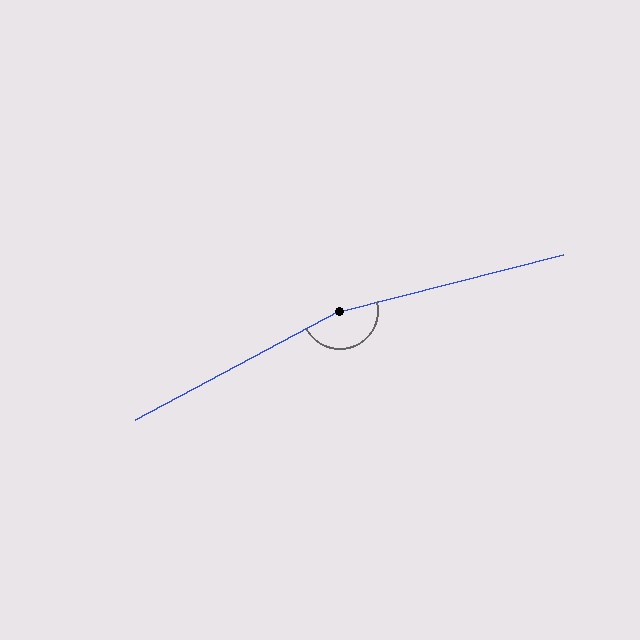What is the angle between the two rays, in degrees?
Approximately 166 degrees.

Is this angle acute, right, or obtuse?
It is obtuse.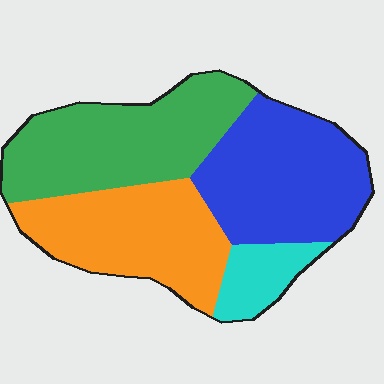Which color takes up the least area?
Cyan, at roughly 10%.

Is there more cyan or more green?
Green.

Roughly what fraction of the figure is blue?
Blue covers 31% of the figure.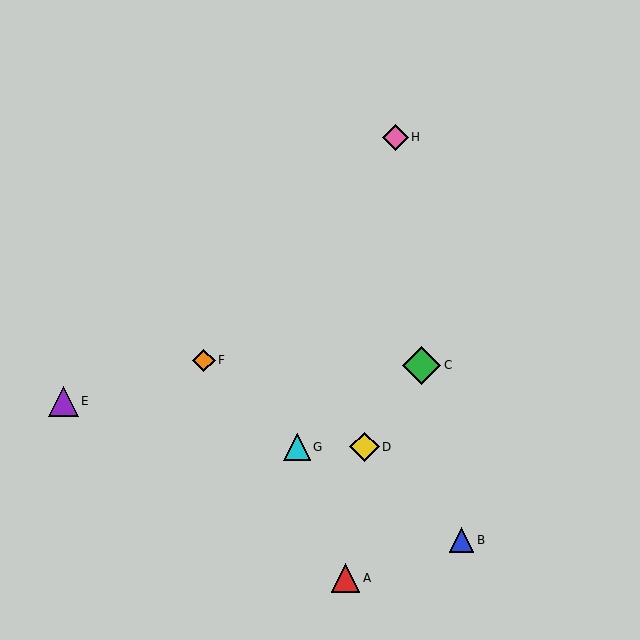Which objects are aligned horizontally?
Objects D, G are aligned horizontally.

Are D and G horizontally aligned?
Yes, both are at y≈447.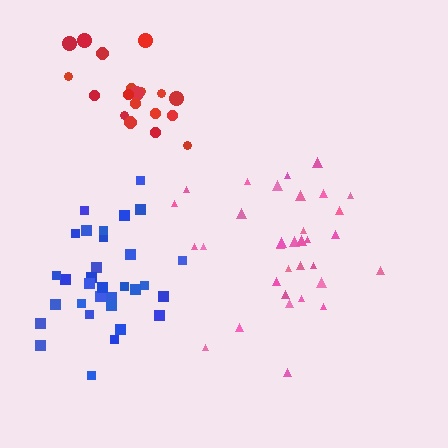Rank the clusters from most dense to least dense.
blue, red, pink.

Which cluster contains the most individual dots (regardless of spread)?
Pink (33).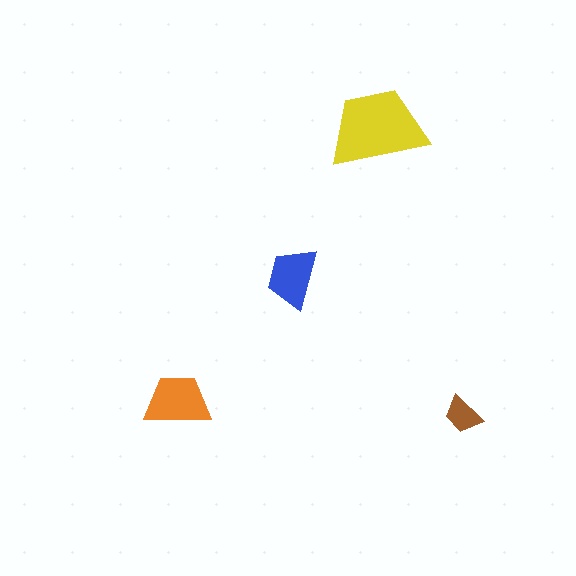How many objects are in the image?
There are 4 objects in the image.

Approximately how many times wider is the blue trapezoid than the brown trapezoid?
About 1.5 times wider.